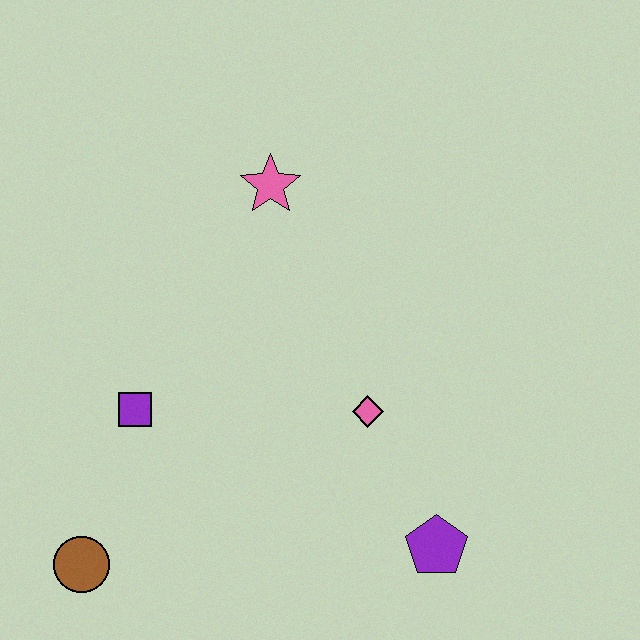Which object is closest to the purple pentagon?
The pink diamond is closest to the purple pentagon.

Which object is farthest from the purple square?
The purple pentagon is farthest from the purple square.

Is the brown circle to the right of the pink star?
No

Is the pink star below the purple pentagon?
No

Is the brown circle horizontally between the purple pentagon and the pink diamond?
No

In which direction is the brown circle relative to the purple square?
The brown circle is below the purple square.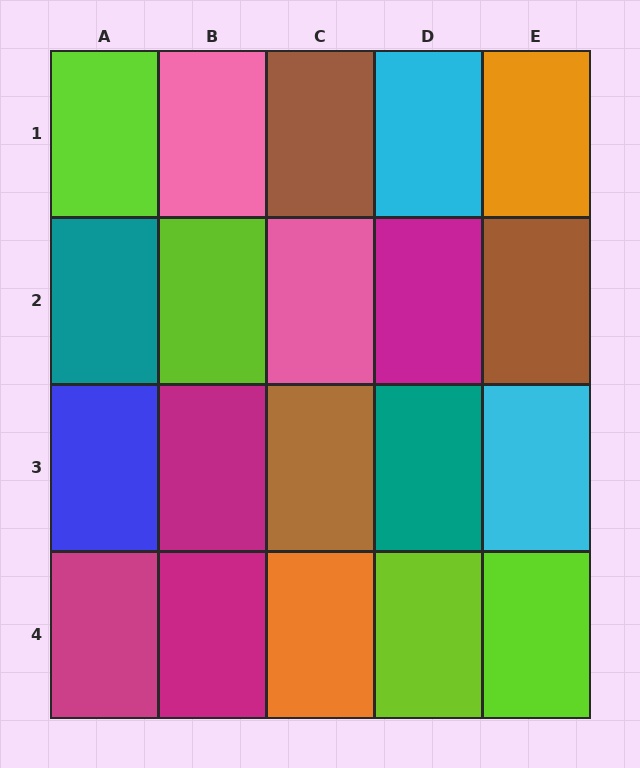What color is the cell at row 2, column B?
Lime.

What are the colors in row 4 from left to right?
Magenta, magenta, orange, lime, lime.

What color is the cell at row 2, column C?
Pink.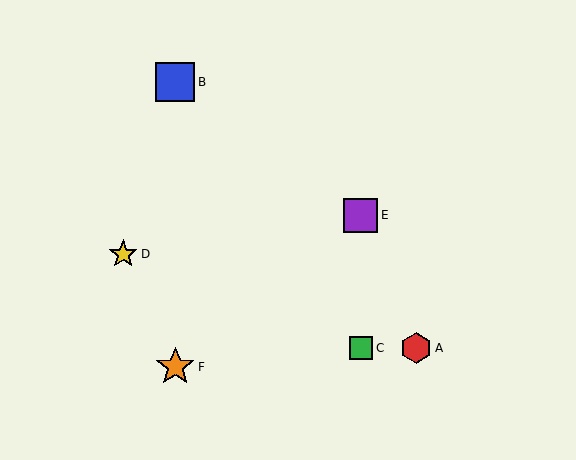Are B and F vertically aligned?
Yes, both are at x≈175.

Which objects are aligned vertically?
Objects B, F are aligned vertically.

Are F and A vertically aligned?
No, F is at x≈175 and A is at x≈416.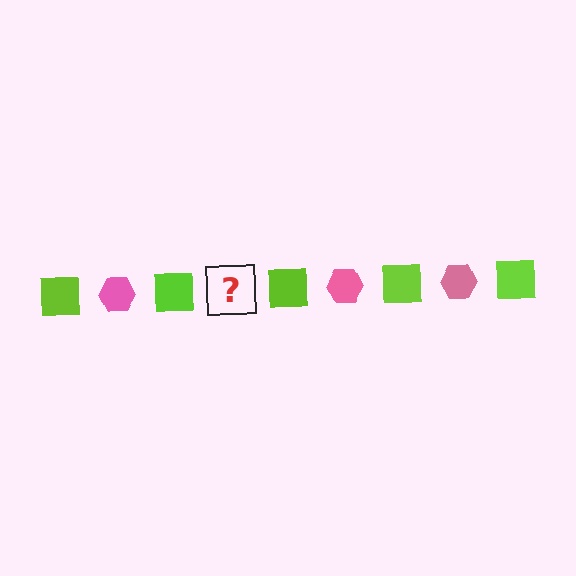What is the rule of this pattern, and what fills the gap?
The rule is that the pattern alternates between lime square and pink hexagon. The gap should be filled with a pink hexagon.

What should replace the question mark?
The question mark should be replaced with a pink hexagon.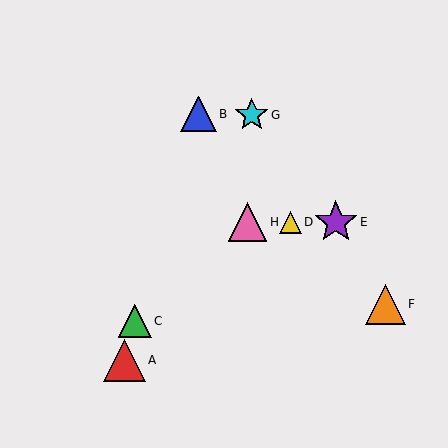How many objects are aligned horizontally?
3 objects (D, E, H) are aligned horizontally.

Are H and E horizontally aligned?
Yes, both are at y≈222.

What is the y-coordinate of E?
Object E is at y≈222.